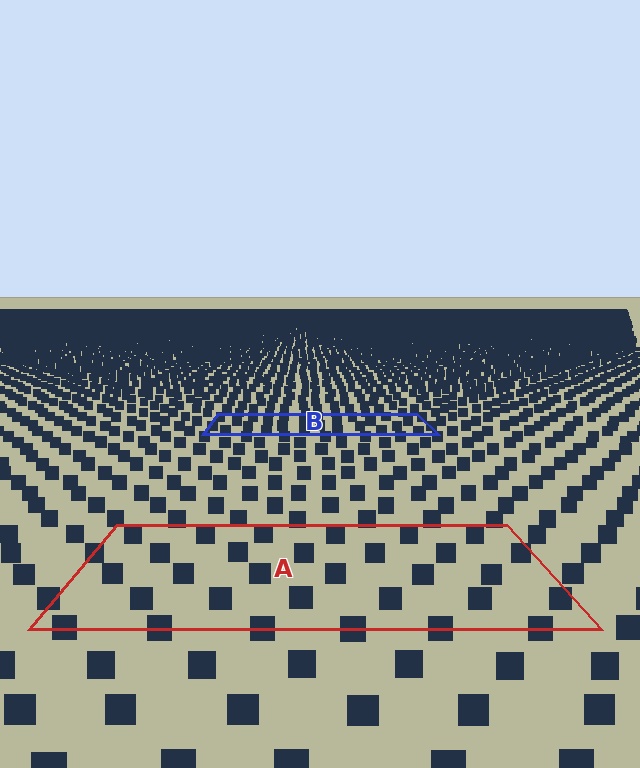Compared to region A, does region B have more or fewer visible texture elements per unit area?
Region B has more texture elements per unit area — they are packed more densely because it is farther away.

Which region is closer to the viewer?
Region A is closer. The texture elements there are larger and more spread out.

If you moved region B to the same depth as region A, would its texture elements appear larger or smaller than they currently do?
They would appear larger. At a closer depth, the same texture elements are projected at a bigger on-screen size.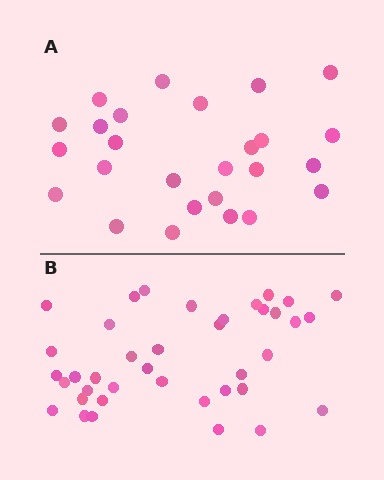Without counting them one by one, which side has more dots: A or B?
Region B (the bottom region) has more dots.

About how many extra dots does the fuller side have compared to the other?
Region B has approximately 15 more dots than region A.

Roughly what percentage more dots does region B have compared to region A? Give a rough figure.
About 50% more.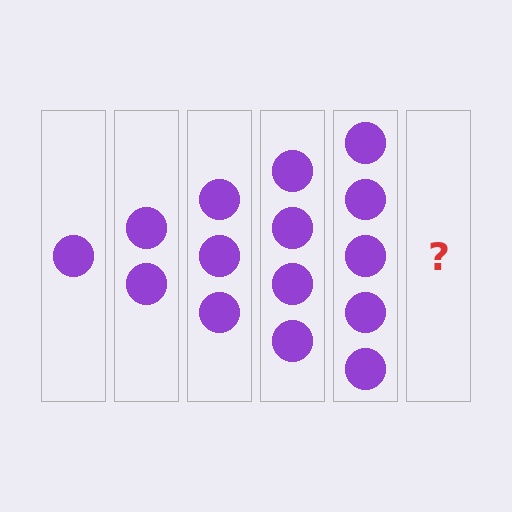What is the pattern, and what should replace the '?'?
The pattern is that each step adds one more circle. The '?' should be 6 circles.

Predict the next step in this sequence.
The next step is 6 circles.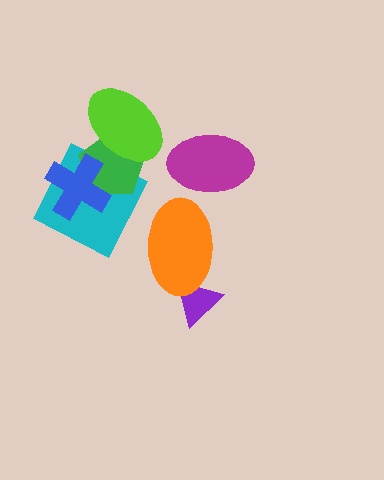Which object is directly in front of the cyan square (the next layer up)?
The green pentagon is directly in front of the cyan square.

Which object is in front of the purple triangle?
The orange ellipse is in front of the purple triangle.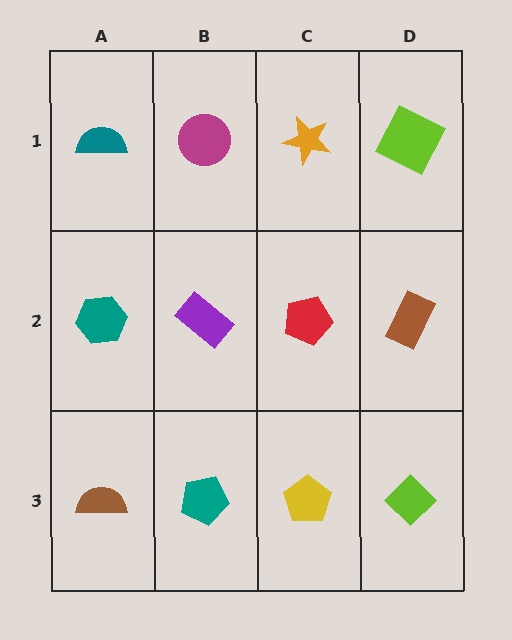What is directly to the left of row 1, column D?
An orange star.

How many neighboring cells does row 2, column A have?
3.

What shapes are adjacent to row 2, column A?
A teal semicircle (row 1, column A), a brown semicircle (row 3, column A), a purple rectangle (row 2, column B).